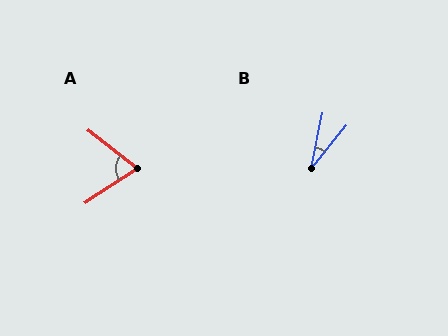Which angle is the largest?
A, at approximately 71 degrees.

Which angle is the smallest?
B, at approximately 28 degrees.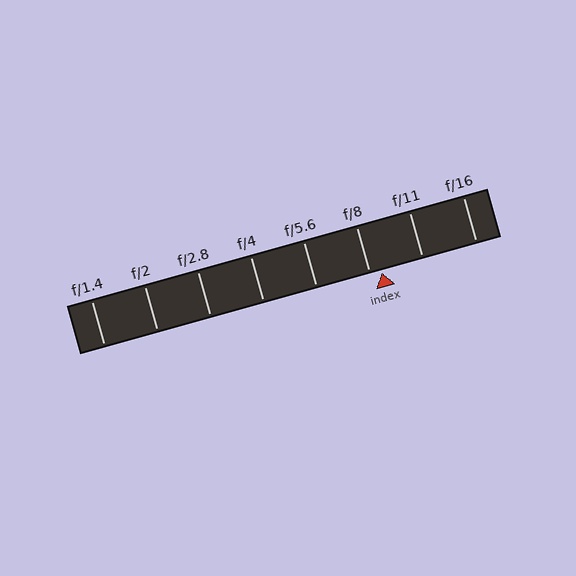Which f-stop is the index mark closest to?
The index mark is closest to f/8.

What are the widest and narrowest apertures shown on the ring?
The widest aperture shown is f/1.4 and the narrowest is f/16.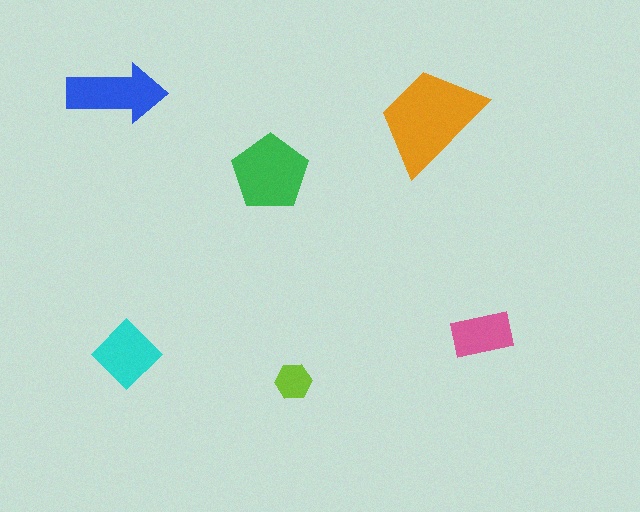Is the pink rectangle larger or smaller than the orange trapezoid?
Smaller.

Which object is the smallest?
The lime hexagon.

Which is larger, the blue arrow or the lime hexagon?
The blue arrow.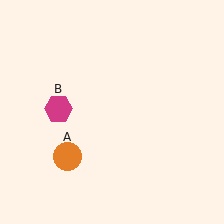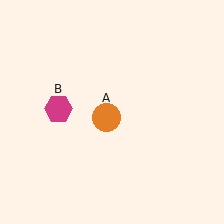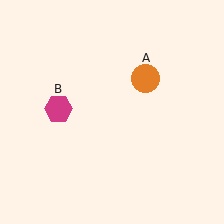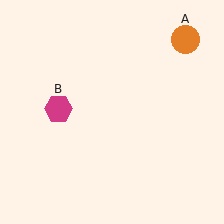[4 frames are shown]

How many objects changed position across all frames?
1 object changed position: orange circle (object A).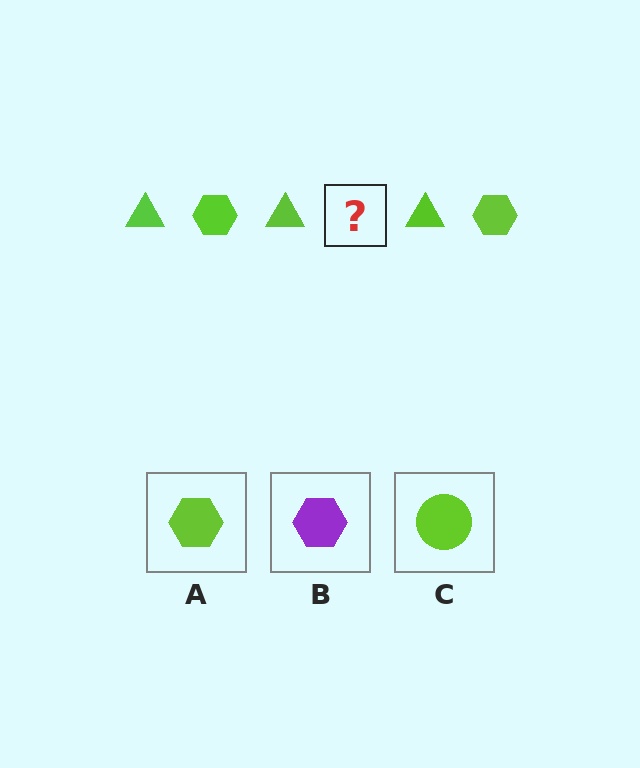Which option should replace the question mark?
Option A.